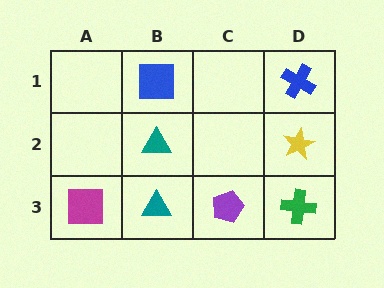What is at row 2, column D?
A yellow star.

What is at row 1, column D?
A blue cross.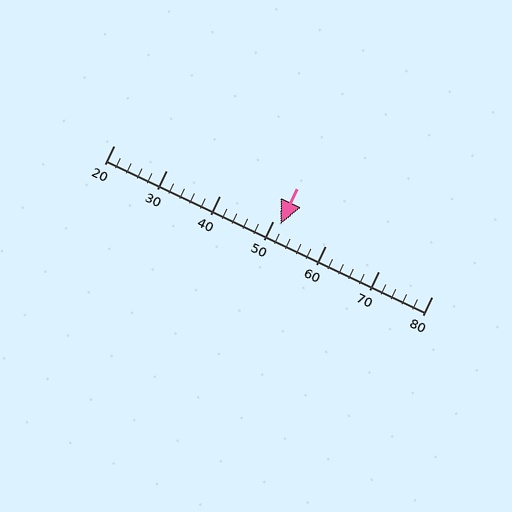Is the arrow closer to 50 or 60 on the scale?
The arrow is closer to 50.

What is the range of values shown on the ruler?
The ruler shows values from 20 to 80.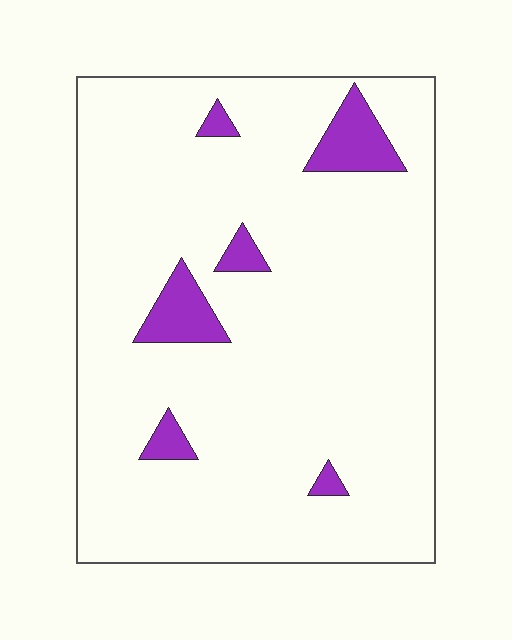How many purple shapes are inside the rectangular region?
6.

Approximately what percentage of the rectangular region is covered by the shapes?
Approximately 10%.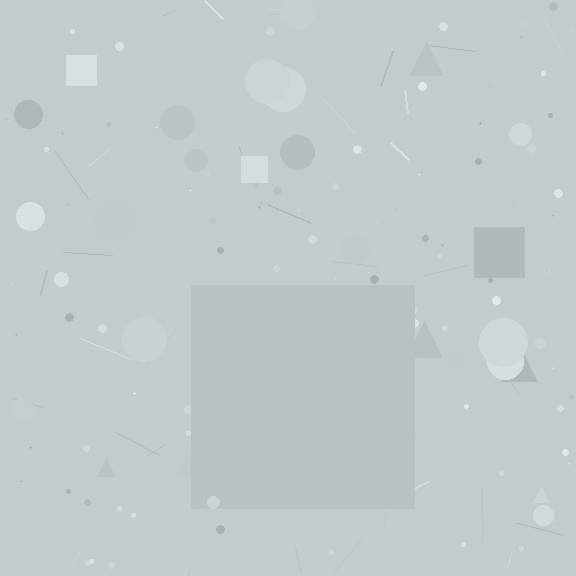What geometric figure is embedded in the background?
A square is embedded in the background.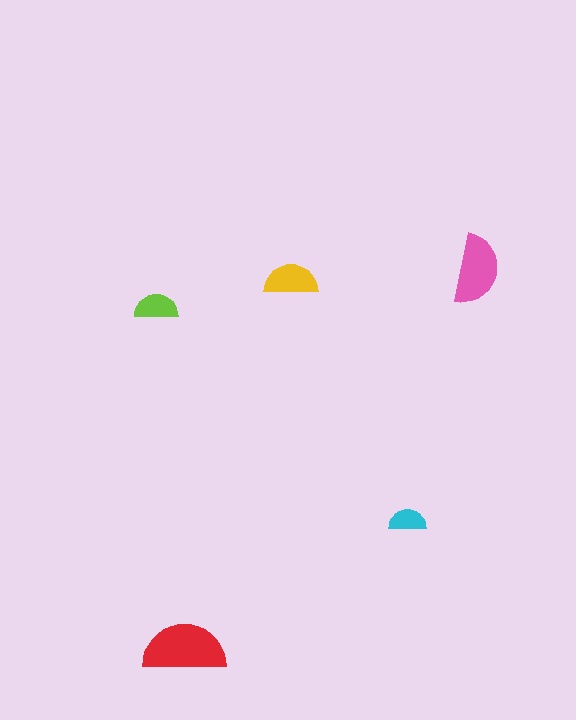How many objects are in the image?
There are 5 objects in the image.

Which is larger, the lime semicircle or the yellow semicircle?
The yellow one.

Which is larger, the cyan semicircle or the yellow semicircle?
The yellow one.